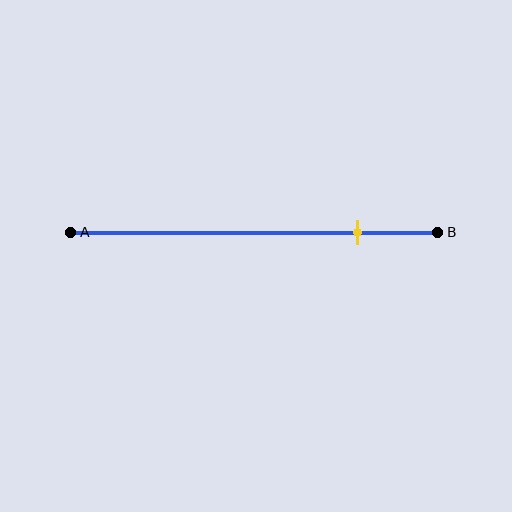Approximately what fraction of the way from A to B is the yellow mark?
The yellow mark is approximately 80% of the way from A to B.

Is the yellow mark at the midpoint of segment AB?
No, the mark is at about 80% from A, not at the 50% midpoint.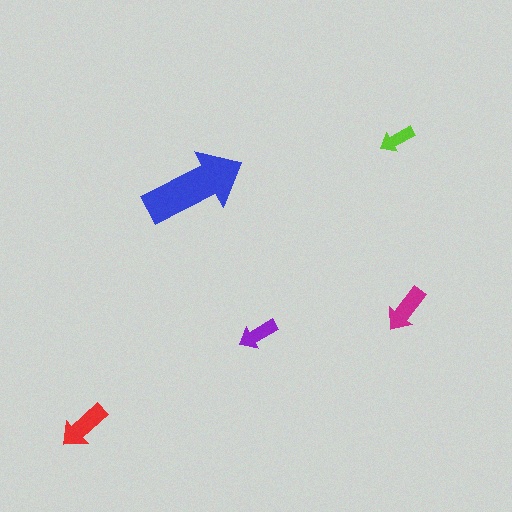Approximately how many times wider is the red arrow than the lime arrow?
About 1.5 times wider.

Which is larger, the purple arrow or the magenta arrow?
The magenta one.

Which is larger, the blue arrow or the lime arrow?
The blue one.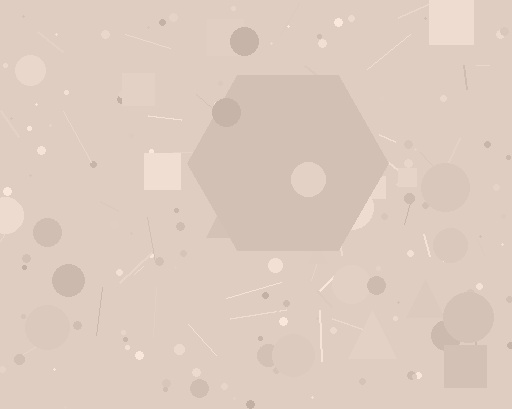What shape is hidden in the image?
A hexagon is hidden in the image.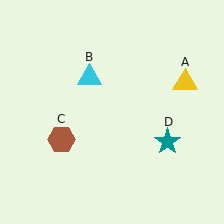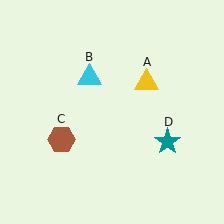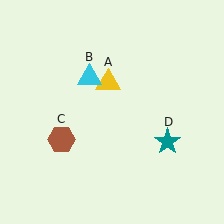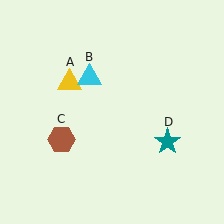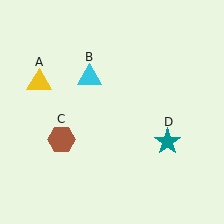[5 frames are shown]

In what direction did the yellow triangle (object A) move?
The yellow triangle (object A) moved left.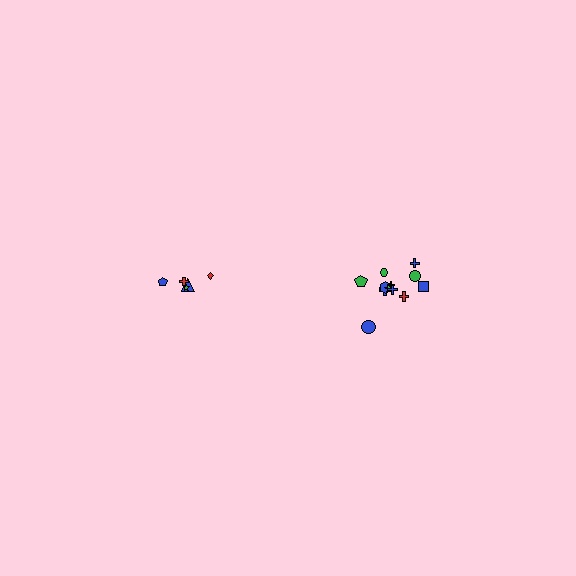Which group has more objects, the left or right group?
The right group.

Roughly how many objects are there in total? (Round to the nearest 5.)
Roughly 15 objects in total.